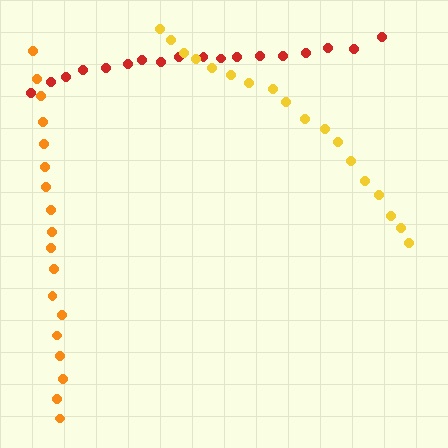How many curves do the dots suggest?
There are 3 distinct paths.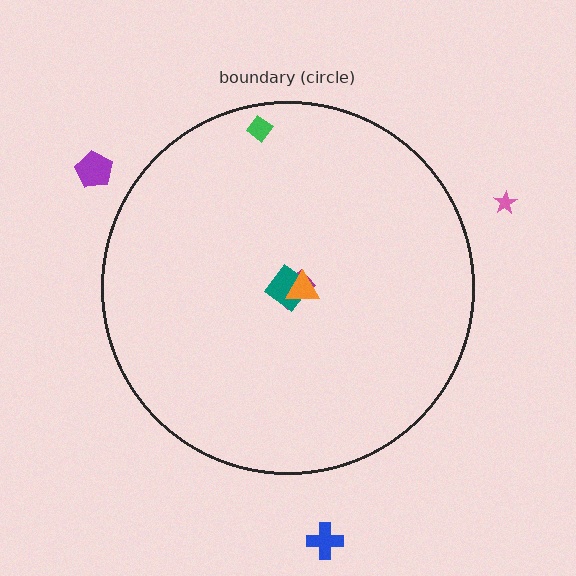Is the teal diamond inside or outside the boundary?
Inside.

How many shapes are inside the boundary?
4 inside, 3 outside.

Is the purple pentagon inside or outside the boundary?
Outside.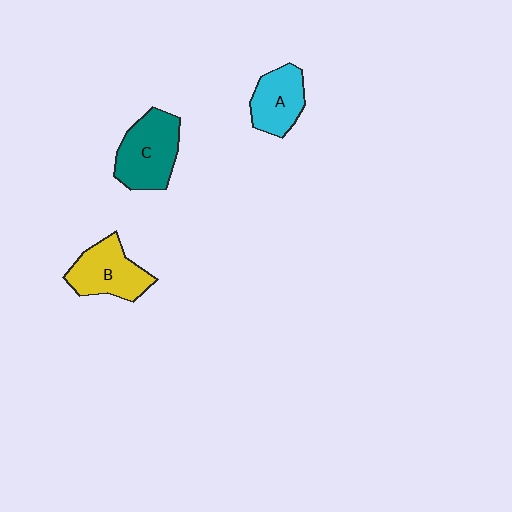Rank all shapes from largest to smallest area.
From largest to smallest: C (teal), B (yellow), A (cyan).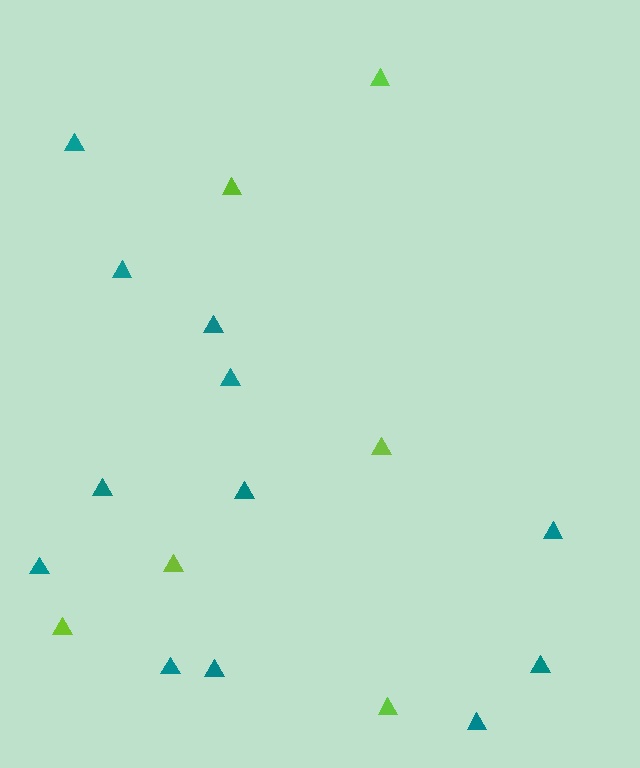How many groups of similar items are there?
There are 2 groups: one group of lime triangles (6) and one group of teal triangles (12).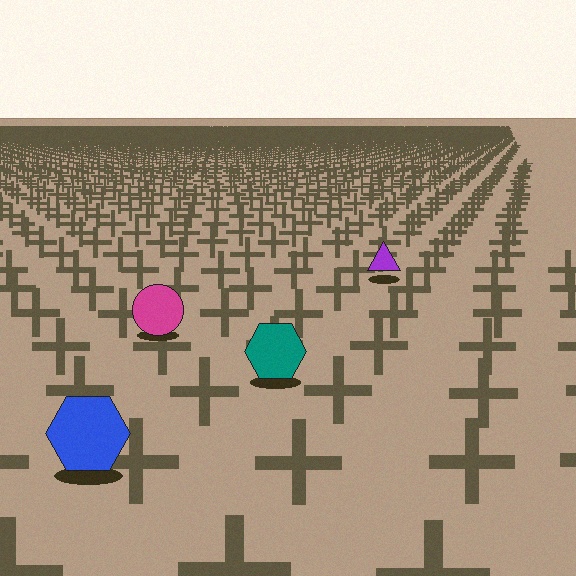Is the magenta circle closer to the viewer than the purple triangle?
Yes. The magenta circle is closer — you can tell from the texture gradient: the ground texture is coarser near it.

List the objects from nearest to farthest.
From nearest to farthest: the blue hexagon, the teal hexagon, the magenta circle, the purple triangle.